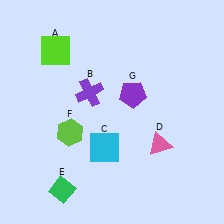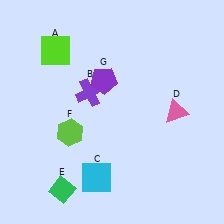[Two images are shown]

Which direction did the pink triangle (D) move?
The pink triangle (D) moved up.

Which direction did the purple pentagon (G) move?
The purple pentagon (G) moved left.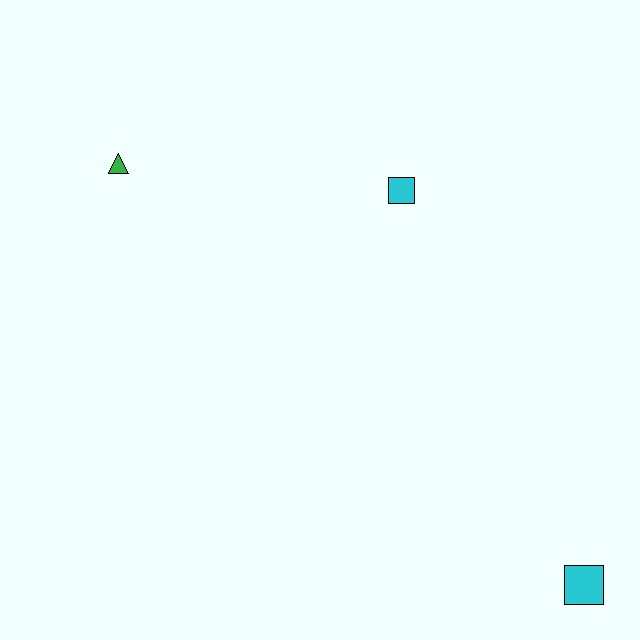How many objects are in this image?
There are 3 objects.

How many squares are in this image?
There are 2 squares.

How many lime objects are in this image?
There are no lime objects.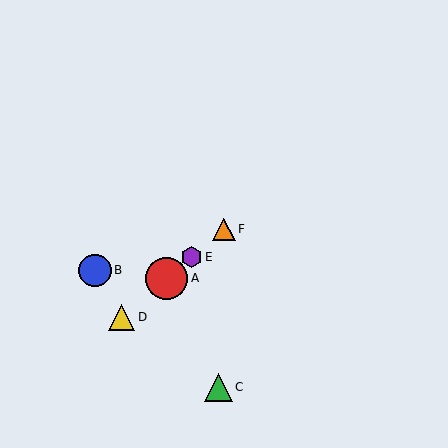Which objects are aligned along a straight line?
Objects A, D, E, F are aligned along a straight line.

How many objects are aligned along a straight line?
4 objects (A, D, E, F) are aligned along a straight line.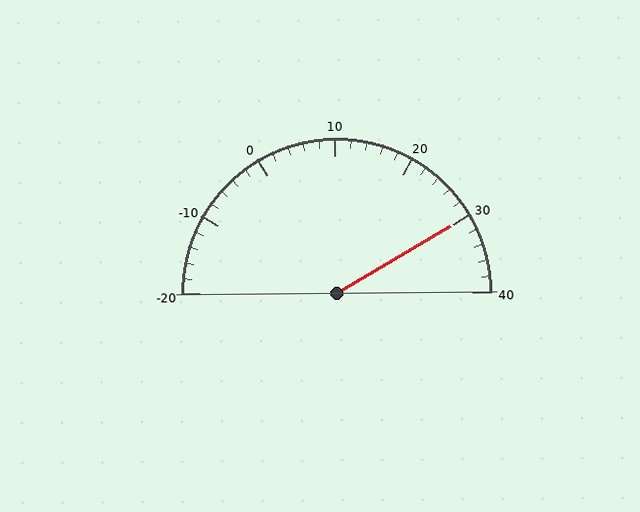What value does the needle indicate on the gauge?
The needle indicates approximately 30.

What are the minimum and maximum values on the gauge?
The gauge ranges from -20 to 40.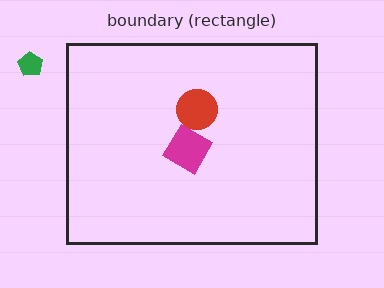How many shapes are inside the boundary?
2 inside, 1 outside.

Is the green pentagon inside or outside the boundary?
Outside.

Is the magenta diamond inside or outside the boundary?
Inside.